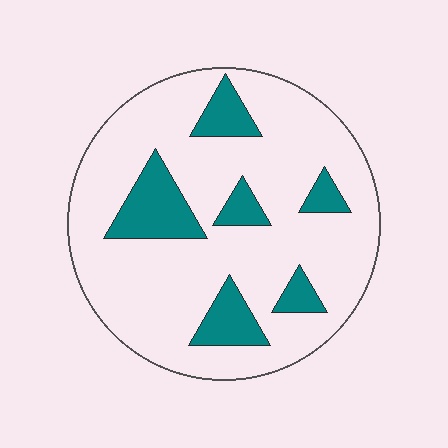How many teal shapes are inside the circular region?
6.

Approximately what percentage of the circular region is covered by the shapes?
Approximately 20%.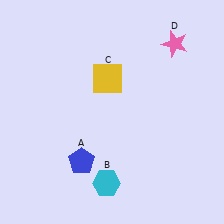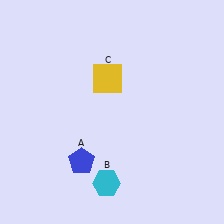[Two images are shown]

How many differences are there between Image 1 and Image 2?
There is 1 difference between the two images.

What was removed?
The pink star (D) was removed in Image 2.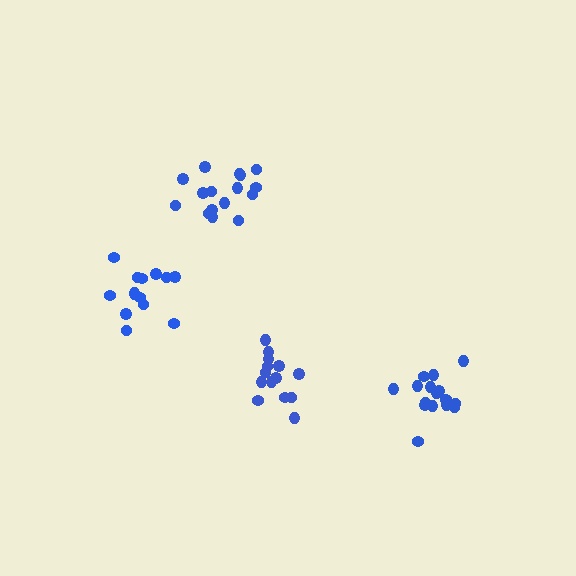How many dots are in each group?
Group 1: 14 dots, Group 2: 16 dots, Group 3: 17 dots, Group 4: 14 dots (61 total).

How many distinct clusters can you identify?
There are 4 distinct clusters.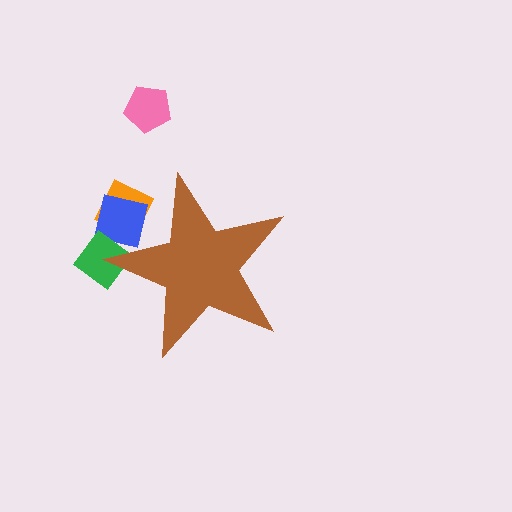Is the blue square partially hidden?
Yes, the blue square is partially hidden behind the brown star.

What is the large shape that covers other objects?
A brown star.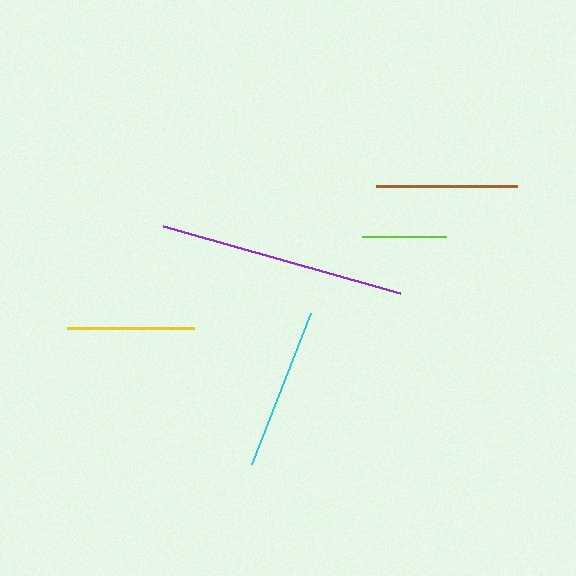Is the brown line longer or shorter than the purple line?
The purple line is longer than the brown line.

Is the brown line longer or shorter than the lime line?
The brown line is longer than the lime line.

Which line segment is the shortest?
The lime line is the shortest at approximately 84 pixels.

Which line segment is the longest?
The purple line is the longest at approximately 246 pixels.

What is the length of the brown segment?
The brown segment is approximately 141 pixels long.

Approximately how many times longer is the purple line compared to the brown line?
The purple line is approximately 1.8 times the length of the brown line.